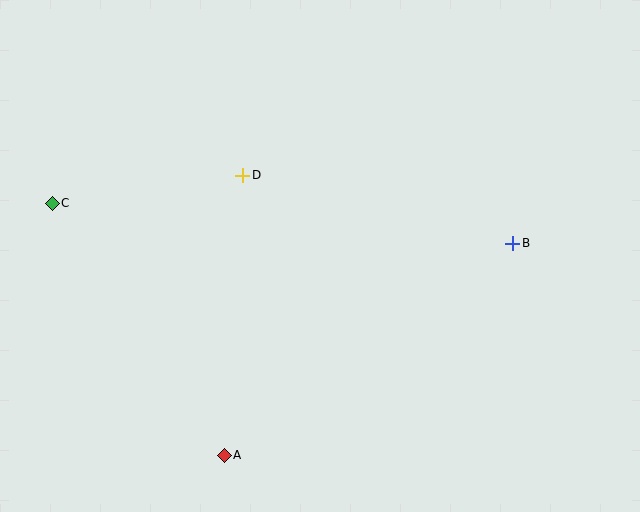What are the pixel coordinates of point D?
Point D is at (243, 175).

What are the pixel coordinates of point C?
Point C is at (52, 203).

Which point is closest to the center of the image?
Point D at (243, 175) is closest to the center.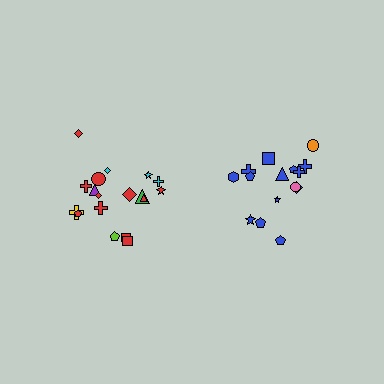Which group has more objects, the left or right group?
The left group.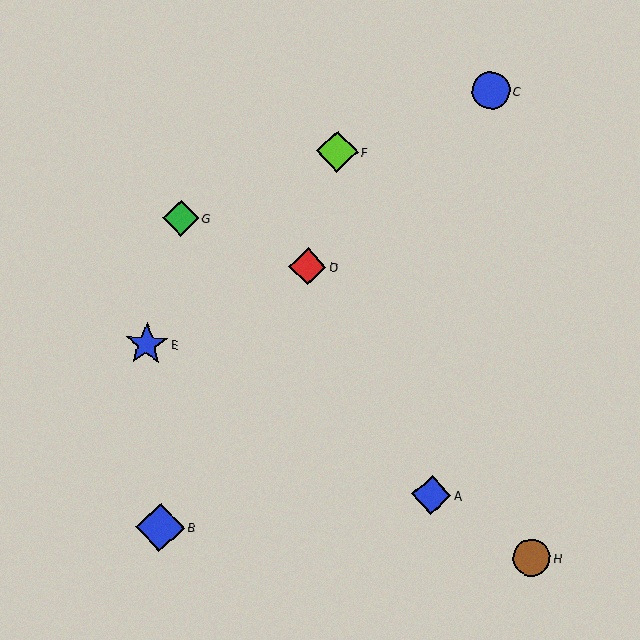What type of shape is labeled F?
Shape F is a lime diamond.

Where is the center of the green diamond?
The center of the green diamond is at (181, 218).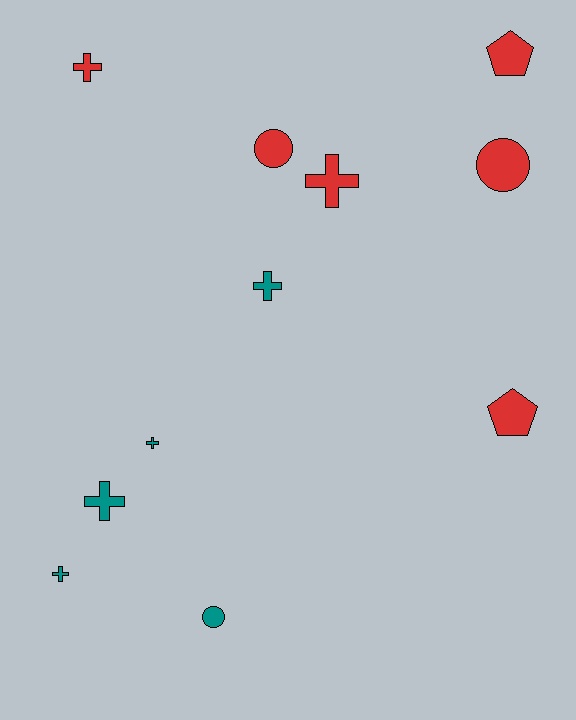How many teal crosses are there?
There are 4 teal crosses.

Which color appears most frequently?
Red, with 6 objects.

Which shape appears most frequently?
Cross, with 6 objects.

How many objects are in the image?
There are 11 objects.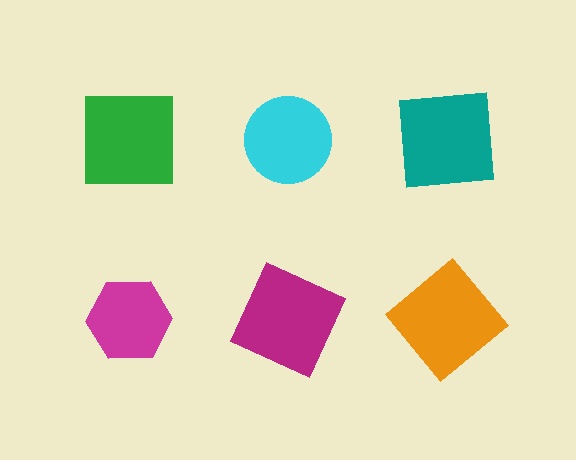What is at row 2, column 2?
A magenta square.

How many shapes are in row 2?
3 shapes.